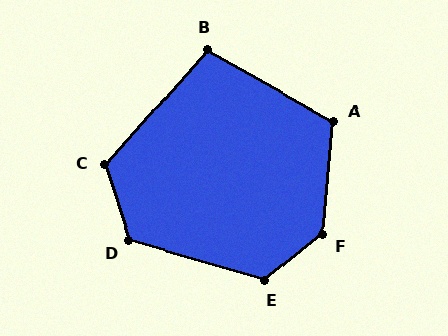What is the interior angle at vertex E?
Approximately 126 degrees (obtuse).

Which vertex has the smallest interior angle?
B, at approximately 102 degrees.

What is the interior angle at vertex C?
Approximately 120 degrees (obtuse).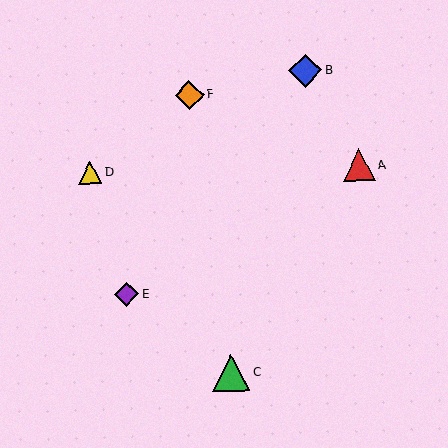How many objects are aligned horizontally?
2 objects (A, D) are aligned horizontally.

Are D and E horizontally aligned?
No, D is at y≈172 and E is at y≈294.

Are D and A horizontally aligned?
Yes, both are at y≈172.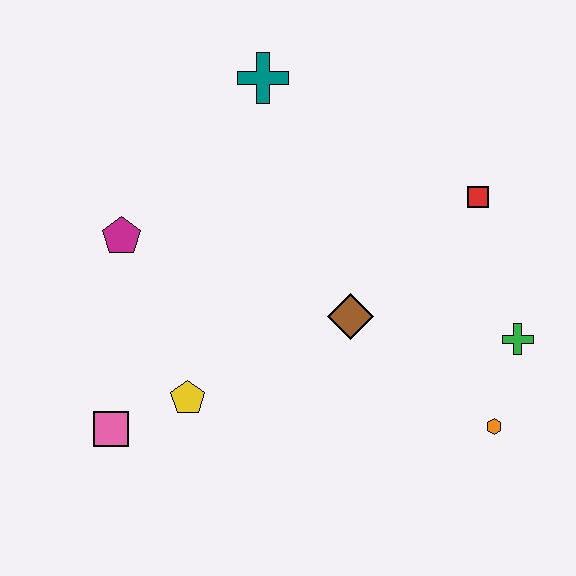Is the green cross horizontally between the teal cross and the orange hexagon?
No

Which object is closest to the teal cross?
The magenta pentagon is closest to the teal cross.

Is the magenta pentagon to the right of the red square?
No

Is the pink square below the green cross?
Yes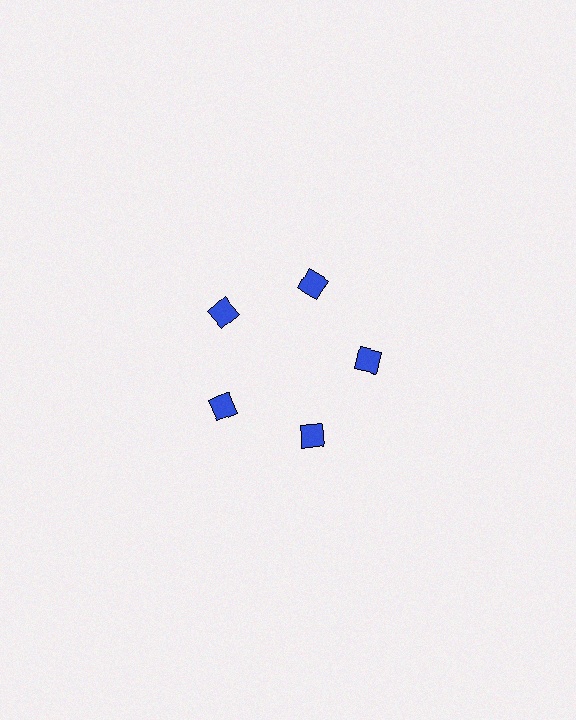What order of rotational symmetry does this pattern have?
This pattern has 5-fold rotational symmetry.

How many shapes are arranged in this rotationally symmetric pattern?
There are 5 shapes, arranged in 5 groups of 1.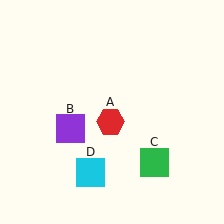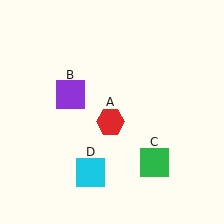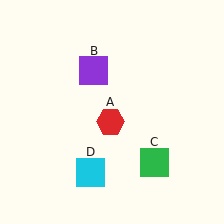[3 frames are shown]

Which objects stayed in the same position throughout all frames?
Red hexagon (object A) and green square (object C) and cyan square (object D) remained stationary.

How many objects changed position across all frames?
1 object changed position: purple square (object B).